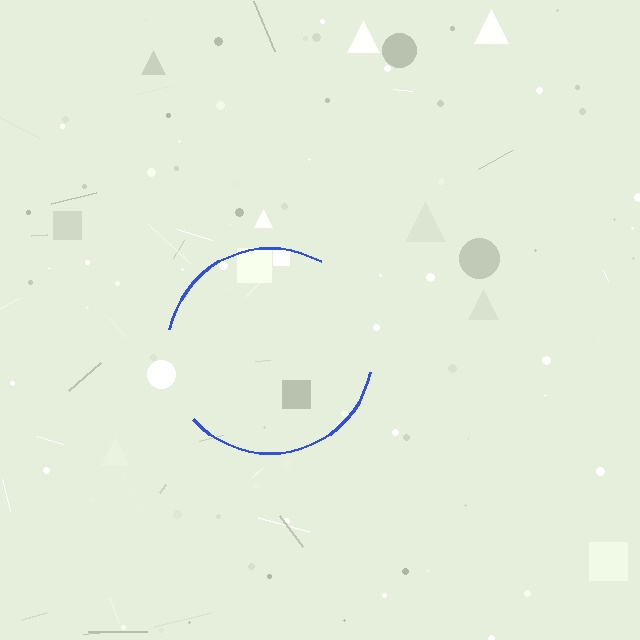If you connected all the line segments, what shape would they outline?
They would outline a circle.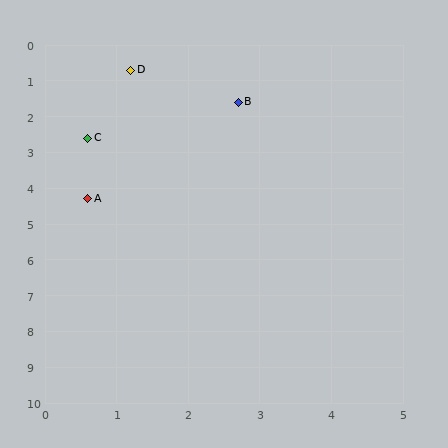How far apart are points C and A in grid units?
Points C and A are about 1.7 grid units apart.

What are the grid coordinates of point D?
Point D is at approximately (1.2, 0.7).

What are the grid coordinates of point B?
Point B is at approximately (2.7, 1.6).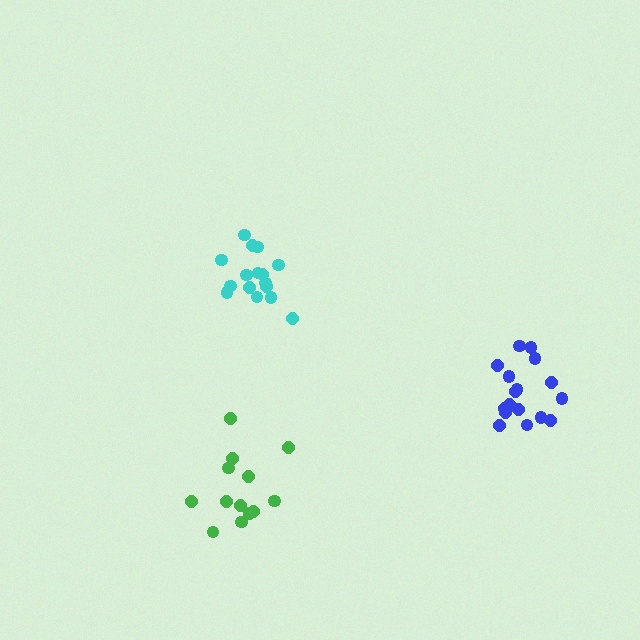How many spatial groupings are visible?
There are 3 spatial groupings.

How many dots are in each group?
Group 1: 13 dots, Group 2: 17 dots, Group 3: 16 dots (46 total).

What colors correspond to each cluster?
The clusters are colored: green, blue, cyan.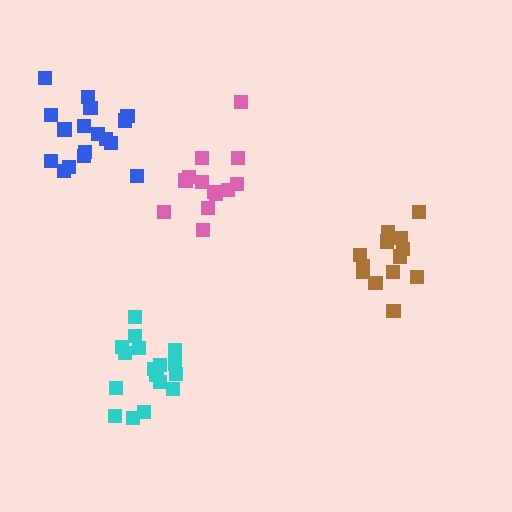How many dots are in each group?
Group 1: 17 dots, Group 2: 18 dots, Group 3: 13 dots, Group 4: 13 dots (61 total).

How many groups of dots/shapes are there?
There are 4 groups.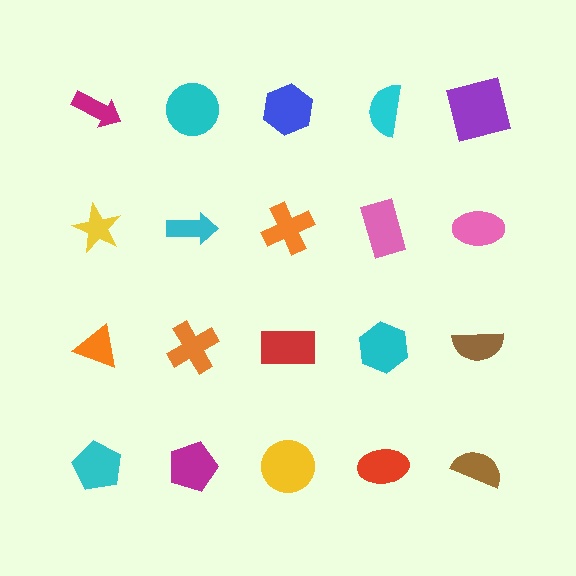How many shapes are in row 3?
5 shapes.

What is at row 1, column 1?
A magenta arrow.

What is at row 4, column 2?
A magenta pentagon.